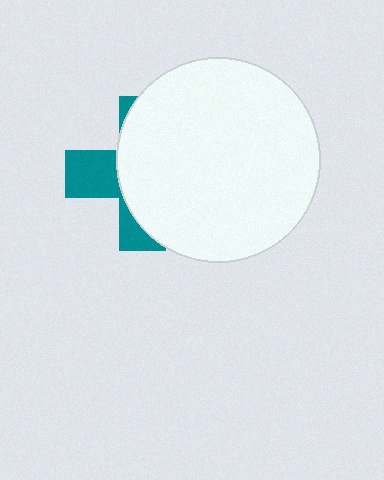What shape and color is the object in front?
The object in front is a white circle.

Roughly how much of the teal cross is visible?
A small part of it is visible (roughly 32%).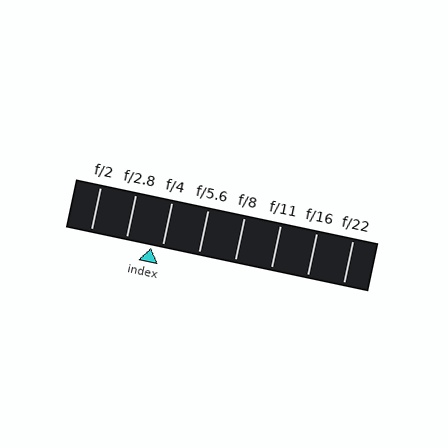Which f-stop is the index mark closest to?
The index mark is closest to f/4.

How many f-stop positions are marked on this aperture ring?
There are 8 f-stop positions marked.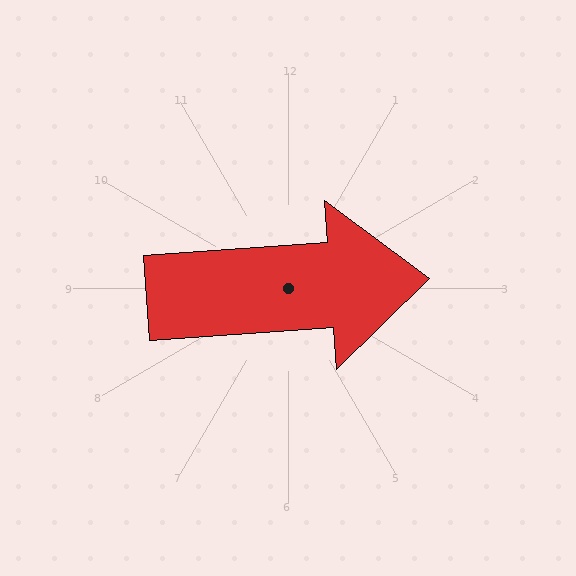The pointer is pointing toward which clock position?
Roughly 3 o'clock.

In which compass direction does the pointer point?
East.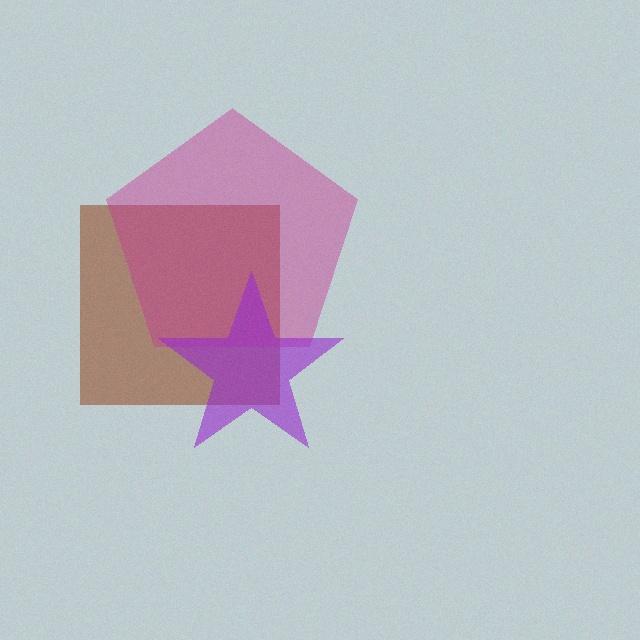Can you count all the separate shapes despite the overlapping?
Yes, there are 3 separate shapes.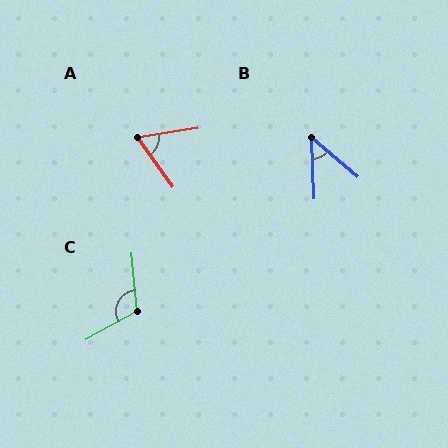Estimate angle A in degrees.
Approximately 64 degrees.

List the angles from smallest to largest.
B (47°), A (64°), C (114°).